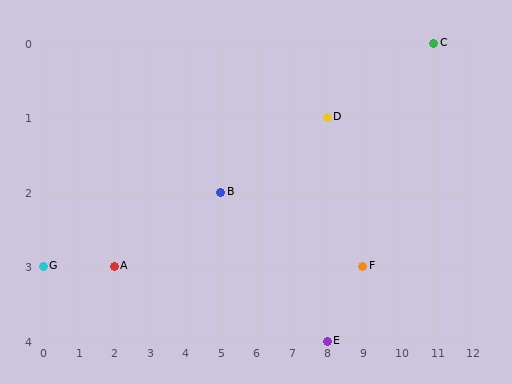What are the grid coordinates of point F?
Point F is at grid coordinates (9, 3).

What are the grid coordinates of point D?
Point D is at grid coordinates (8, 1).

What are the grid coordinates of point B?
Point B is at grid coordinates (5, 2).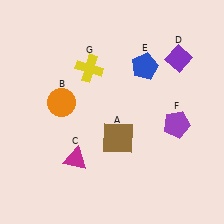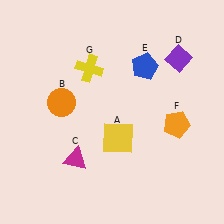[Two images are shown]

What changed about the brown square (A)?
In Image 1, A is brown. In Image 2, it changed to yellow.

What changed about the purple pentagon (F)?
In Image 1, F is purple. In Image 2, it changed to orange.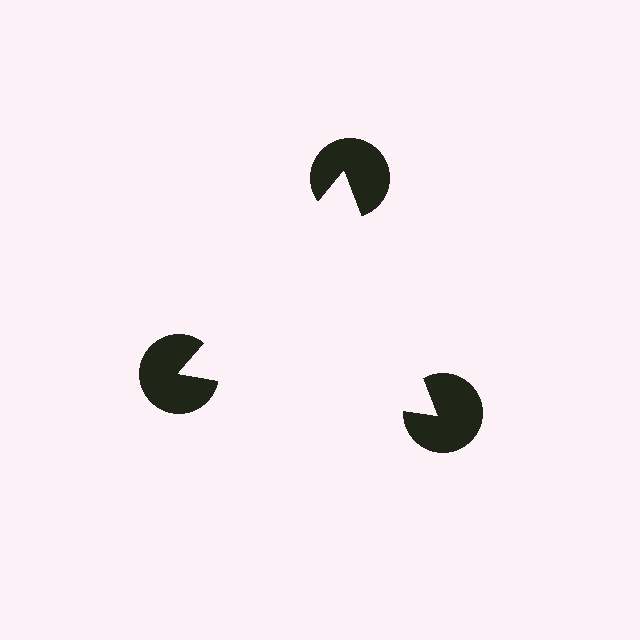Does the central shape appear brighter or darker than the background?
It typically appears slightly brighter than the background, even though no actual brightness change is drawn.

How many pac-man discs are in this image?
There are 3 — one at each vertex of the illusory triangle.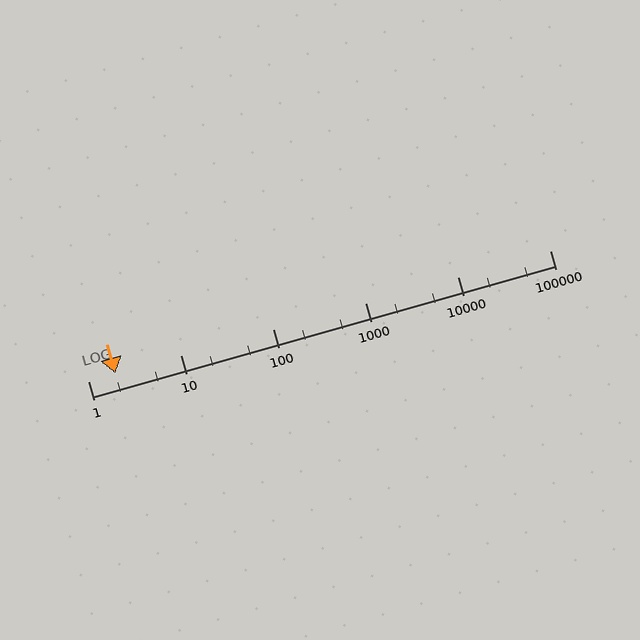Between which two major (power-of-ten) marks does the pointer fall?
The pointer is between 1 and 10.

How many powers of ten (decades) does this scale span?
The scale spans 5 decades, from 1 to 100000.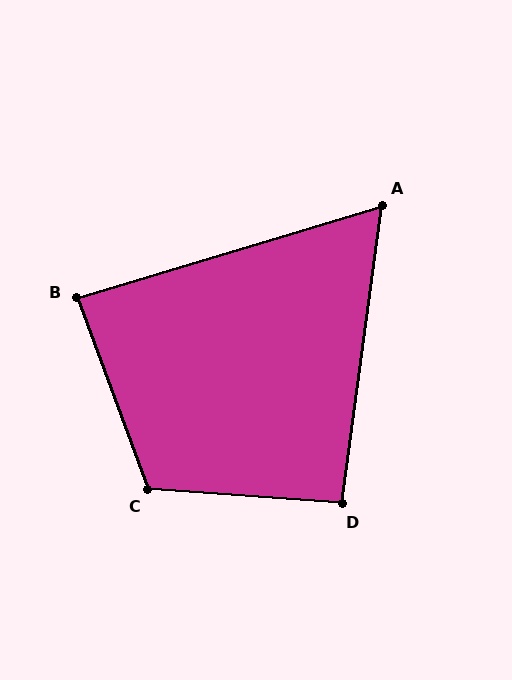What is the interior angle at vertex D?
Approximately 94 degrees (approximately right).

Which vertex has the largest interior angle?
C, at approximately 114 degrees.